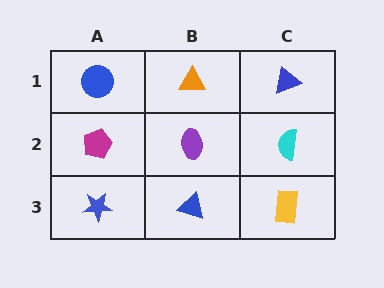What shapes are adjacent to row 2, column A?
A blue circle (row 1, column A), a blue star (row 3, column A), a purple ellipse (row 2, column B).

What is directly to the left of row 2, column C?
A purple ellipse.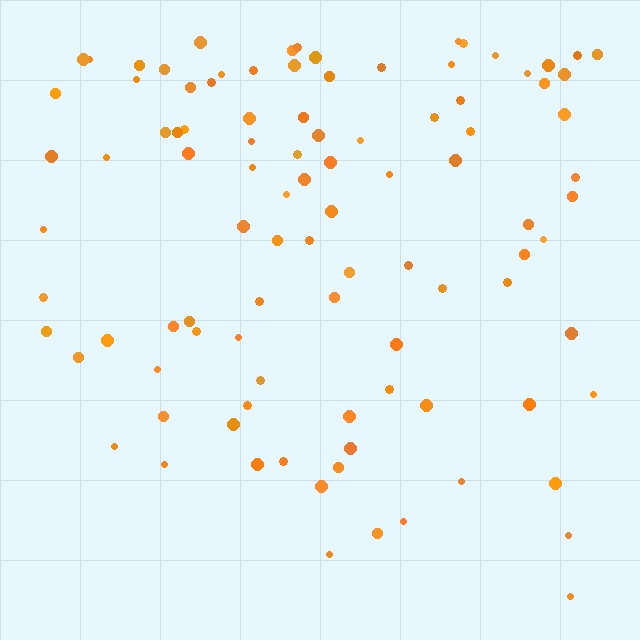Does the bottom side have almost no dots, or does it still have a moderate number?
Still a moderate number, just noticeably fewer than the top.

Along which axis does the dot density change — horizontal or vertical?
Vertical.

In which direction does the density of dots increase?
From bottom to top, with the top side densest.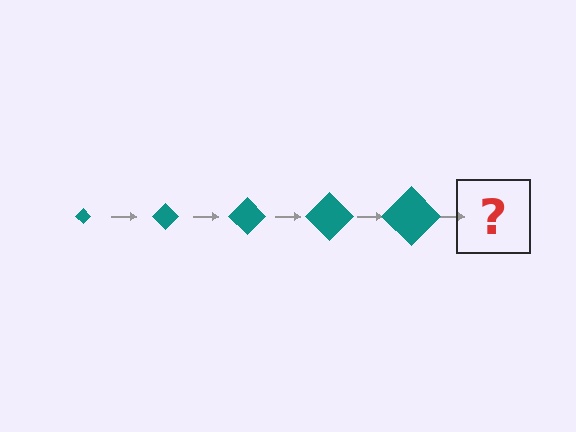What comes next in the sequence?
The next element should be a teal diamond, larger than the previous one.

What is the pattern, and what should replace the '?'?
The pattern is that the diamond gets progressively larger each step. The '?' should be a teal diamond, larger than the previous one.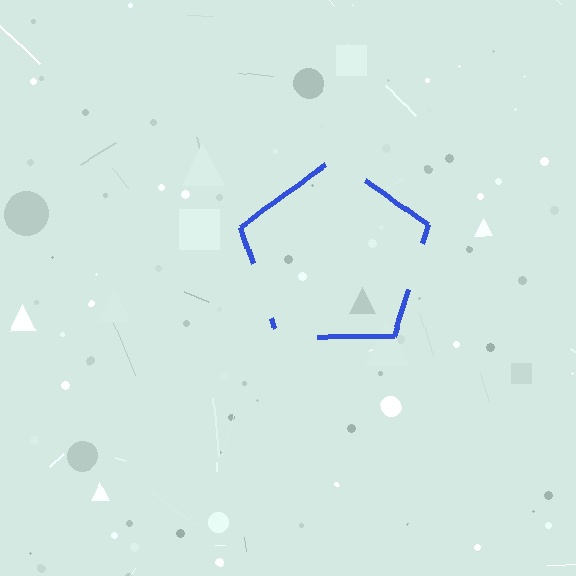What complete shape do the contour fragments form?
The contour fragments form a pentagon.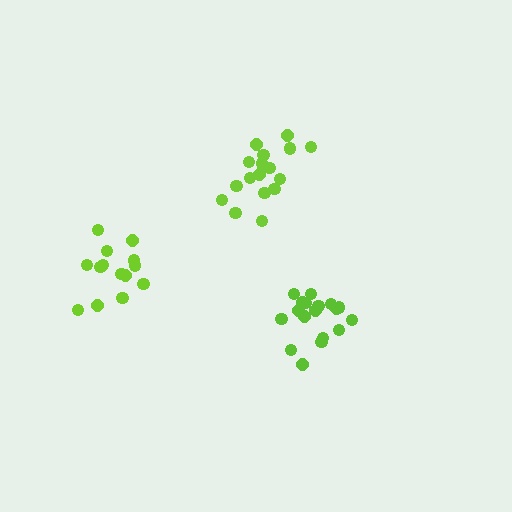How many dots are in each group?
Group 1: 17 dots, Group 2: 14 dots, Group 3: 18 dots (49 total).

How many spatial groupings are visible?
There are 3 spatial groupings.